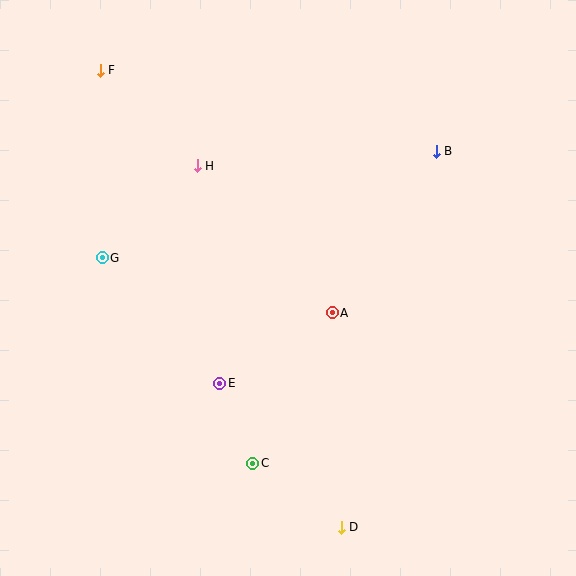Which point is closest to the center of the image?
Point A at (332, 313) is closest to the center.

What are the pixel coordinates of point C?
Point C is at (253, 463).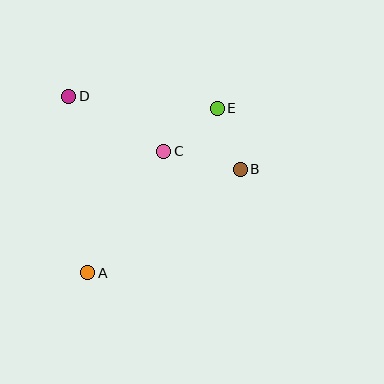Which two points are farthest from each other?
Points A and E are farthest from each other.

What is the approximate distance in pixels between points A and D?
The distance between A and D is approximately 178 pixels.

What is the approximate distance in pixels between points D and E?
The distance between D and E is approximately 149 pixels.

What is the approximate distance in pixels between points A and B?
The distance between A and B is approximately 184 pixels.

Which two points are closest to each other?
Points B and E are closest to each other.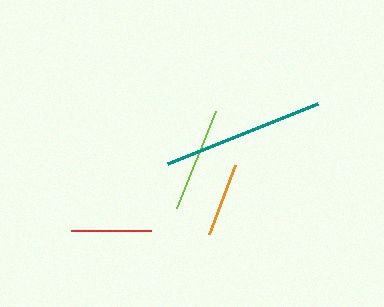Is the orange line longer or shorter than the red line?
The red line is longer than the orange line.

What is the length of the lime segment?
The lime segment is approximately 105 pixels long.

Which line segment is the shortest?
The orange line is the shortest at approximately 75 pixels.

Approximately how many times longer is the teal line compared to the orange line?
The teal line is approximately 2.2 times the length of the orange line.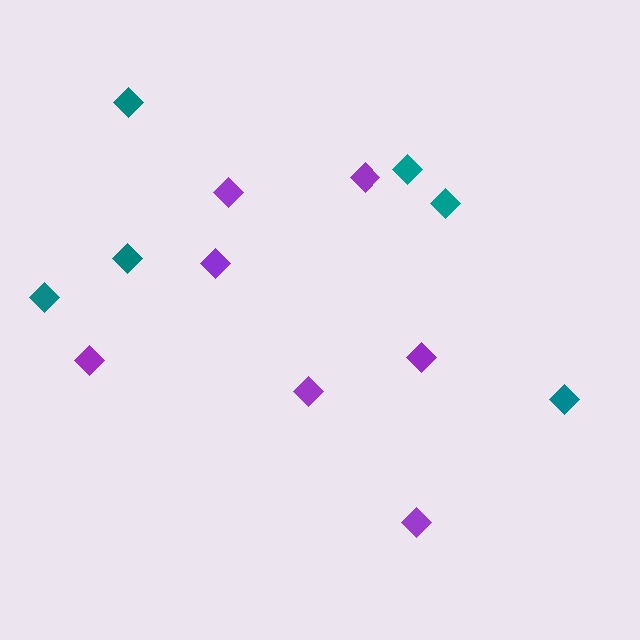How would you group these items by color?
There are 2 groups: one group of teal diamonds (6) and one group of purple diamonds (7).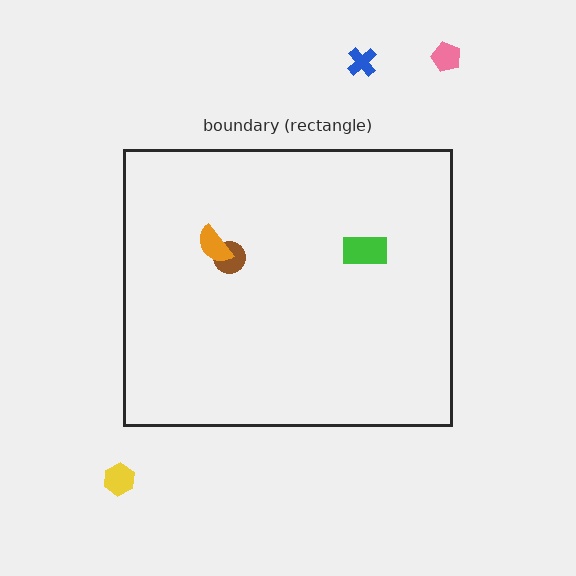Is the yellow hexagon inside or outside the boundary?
Outside.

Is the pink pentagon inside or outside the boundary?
Outside.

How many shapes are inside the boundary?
3 inside, 3 outside.